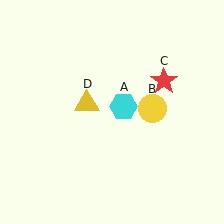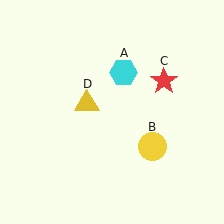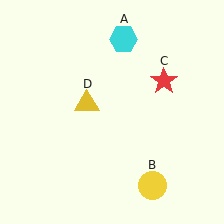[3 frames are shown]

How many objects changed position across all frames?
2 objects changed position: cyan hexagon (object A), yellow circle (object B).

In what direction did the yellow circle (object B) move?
The yellow circle (object B) moved down.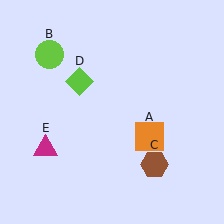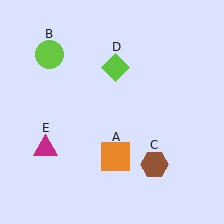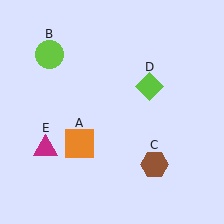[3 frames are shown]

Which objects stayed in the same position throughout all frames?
Lime circle (object B) and brown hexagon (object C) and magenta triangle (object E) remained stationary.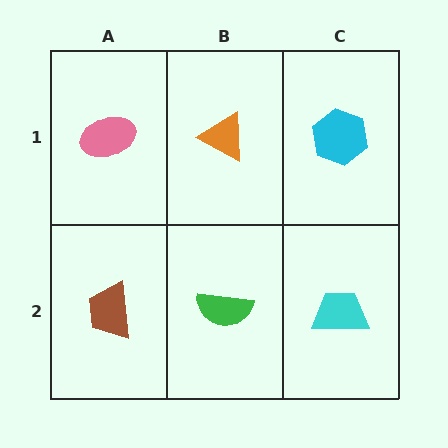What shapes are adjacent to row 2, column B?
An orange triangle (row 1, column B), a brown trapezoid (row 2, column A), a cyan trapezoid (row 2, column C).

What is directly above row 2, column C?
A cyan hexagon.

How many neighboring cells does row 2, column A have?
2.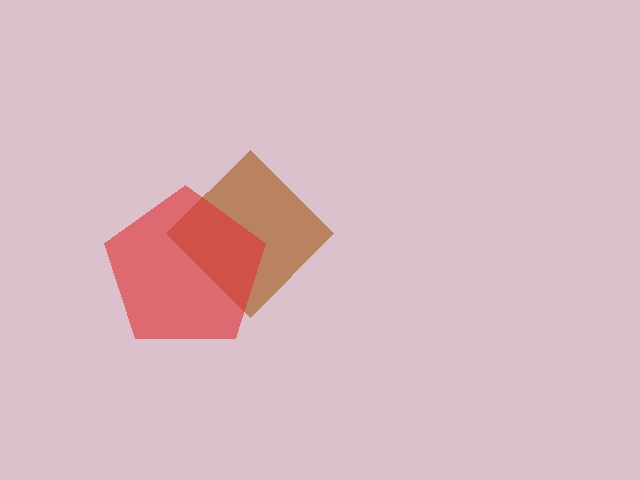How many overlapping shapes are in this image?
There are 2 overlapping shapes in the image.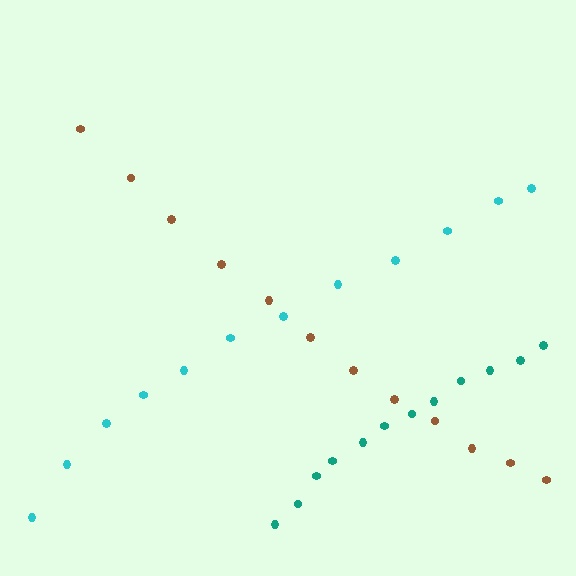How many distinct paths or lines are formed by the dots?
There are 3 distinct paths.